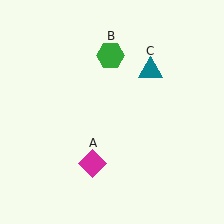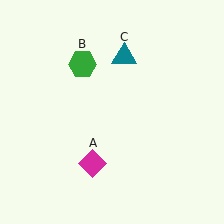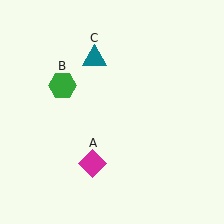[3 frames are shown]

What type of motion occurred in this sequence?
The green hexagon (object B), teal triangle (object C) rotated counterclockwise around the center of the scene.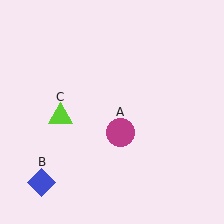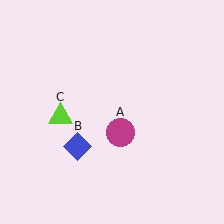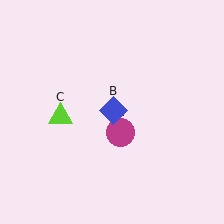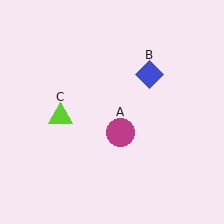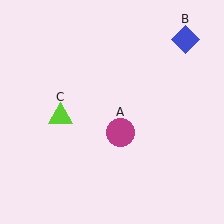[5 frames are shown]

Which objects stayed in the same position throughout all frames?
Magenta circle (object A) and lime triangle (object C) remained stationary.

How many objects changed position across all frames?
1 object changed position: blue diamond (object B).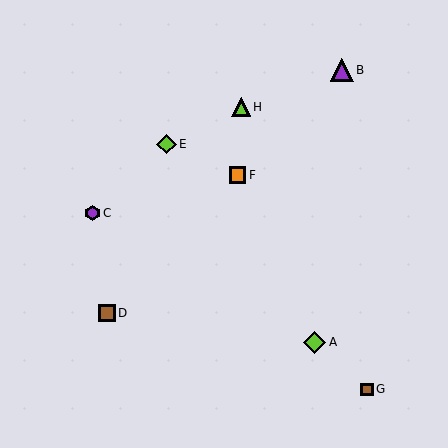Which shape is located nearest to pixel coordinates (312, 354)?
The lime diamond (labeled A) at (315, 342) is nearest to that location.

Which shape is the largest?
The purple triangle (labeled B) is the largest.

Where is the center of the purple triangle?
The center of the purple triangle is at (342, 70).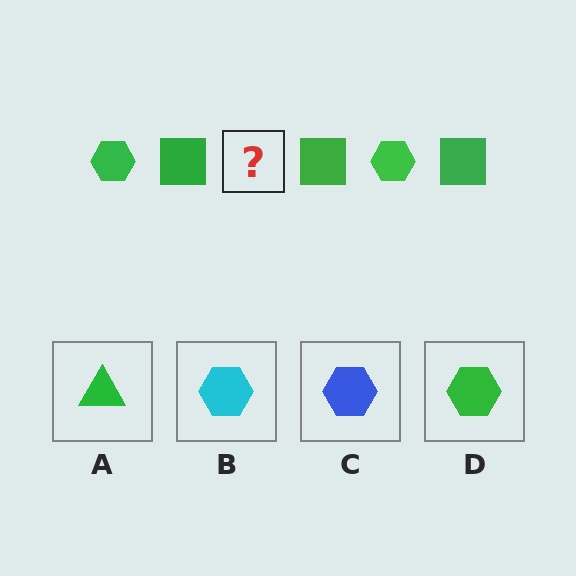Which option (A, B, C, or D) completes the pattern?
D.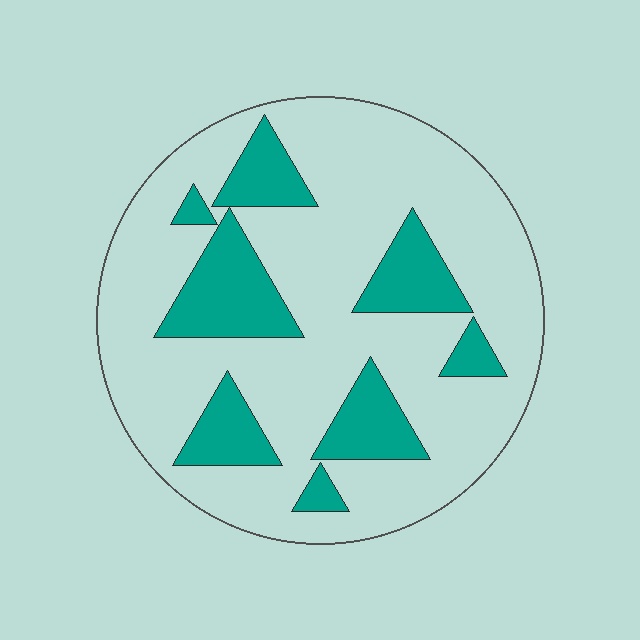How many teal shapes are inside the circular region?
8.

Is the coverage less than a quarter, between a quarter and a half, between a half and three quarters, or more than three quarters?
Less than a quarter.